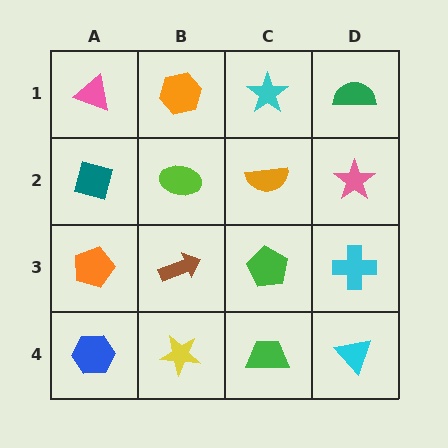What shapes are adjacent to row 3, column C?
An orange semicircle (row 2, column C), a green trapezoid (row 4, column C), a brown arrow (row 3, column B), a cyan cross (row 3, column D).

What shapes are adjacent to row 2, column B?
An orange hexagon (row 1, column B), a brown arrow (row 3, column B), a teal diamond (row 2, column A), an orange semicircle (row 2, column C).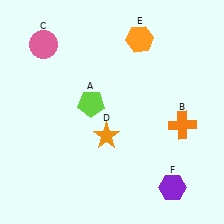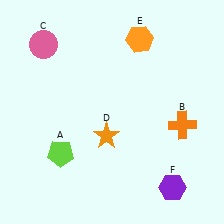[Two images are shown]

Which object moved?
The lime pentagon (A) moved down.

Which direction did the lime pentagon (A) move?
The lime pentagon (A) moved down.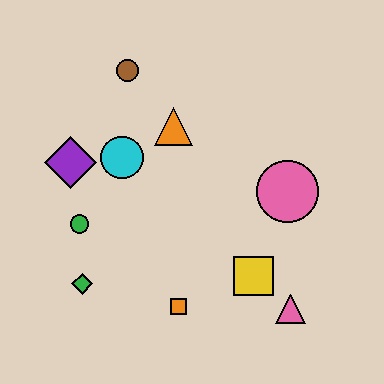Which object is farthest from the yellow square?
The brown circle is farthest from the yellow square.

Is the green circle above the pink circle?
No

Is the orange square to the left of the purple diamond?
No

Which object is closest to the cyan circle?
The purple diamond is closest to the cyan circle.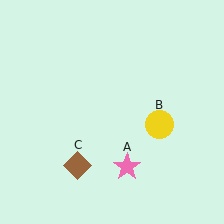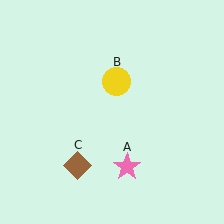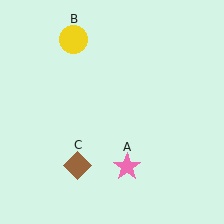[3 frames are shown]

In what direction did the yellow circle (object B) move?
The yellow circle (object B) moved up and to the left.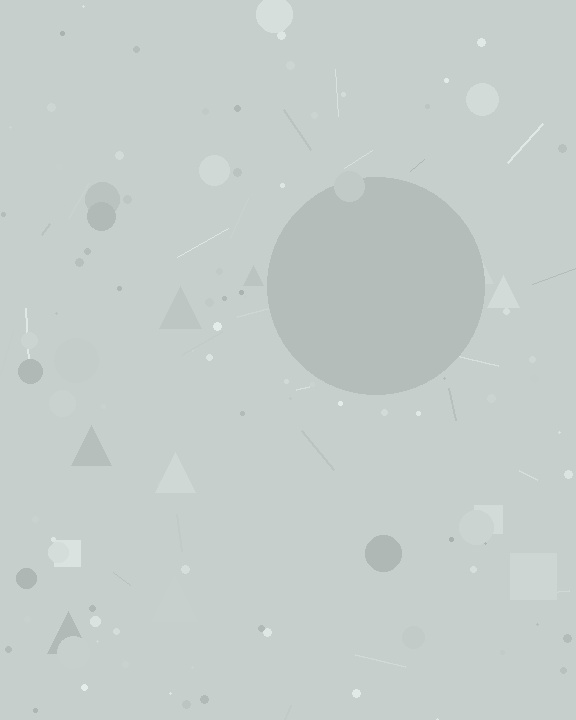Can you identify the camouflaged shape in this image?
The camouflaged shape is a circle.